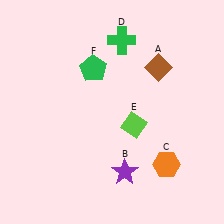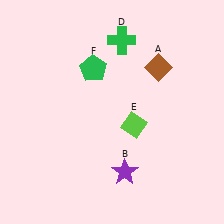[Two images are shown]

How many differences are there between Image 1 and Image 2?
There is 1 difference between the two images.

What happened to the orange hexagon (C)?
The orange hexagon (C) was removed in Image 2. It was in the bottom-right area of Image 1.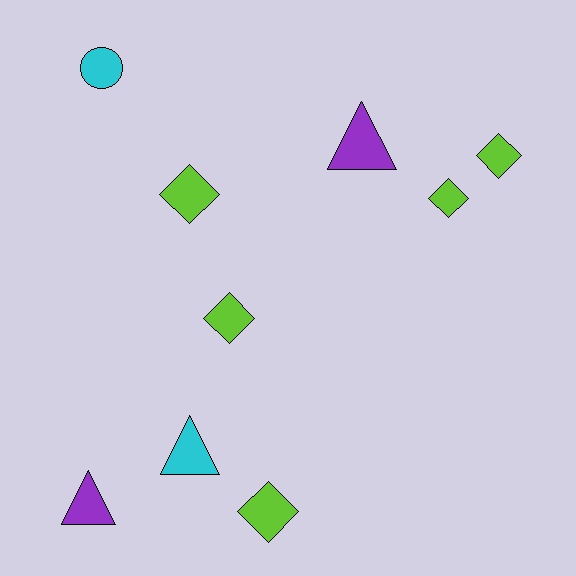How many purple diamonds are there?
There are no purple diamonds.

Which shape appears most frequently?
Diamond, with 5 objects.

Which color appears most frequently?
Lime, with 5 objects.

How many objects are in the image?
There are 9 objects.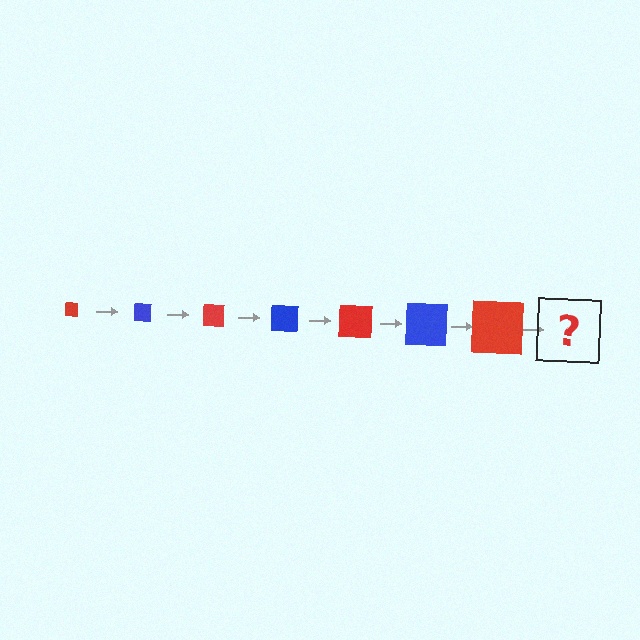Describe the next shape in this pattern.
It should be a blue square, larger than the previous one.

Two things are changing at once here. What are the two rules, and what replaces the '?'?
The two rules are that the square grows larger each step and the color cycles through red and blue. The '?' should be a blue square, larger than the previous one.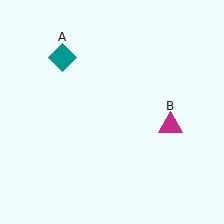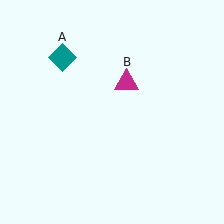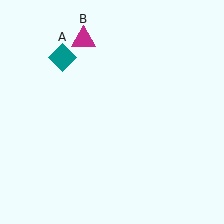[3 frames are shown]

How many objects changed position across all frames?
1 object changed position: magenta triangle (object B).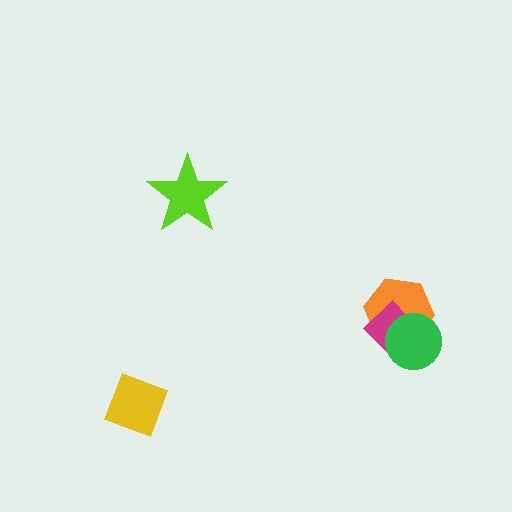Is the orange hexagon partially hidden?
Yes, it is partially covered by another shape.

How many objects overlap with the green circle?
2 objects overlap with the green circle.